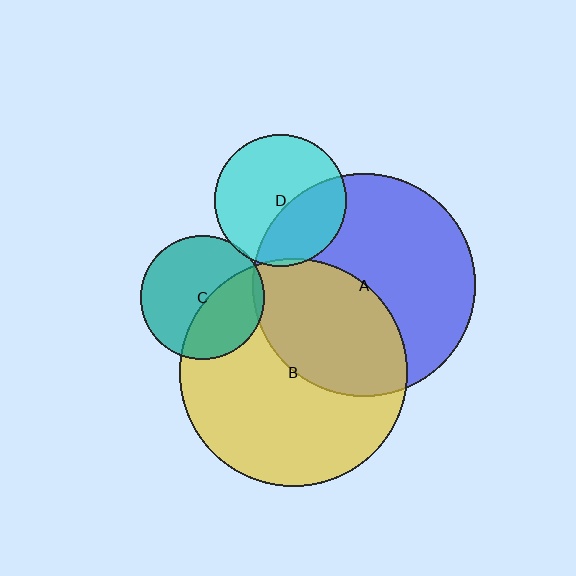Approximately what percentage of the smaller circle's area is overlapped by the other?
Approximately 5%.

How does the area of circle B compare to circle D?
Approximately 3.0 times.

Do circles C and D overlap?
Yes.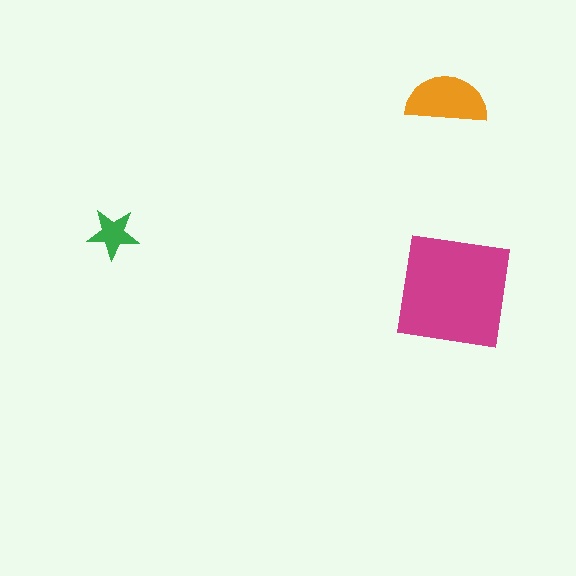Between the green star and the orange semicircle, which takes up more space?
The orange semicircle.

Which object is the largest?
The magenta square.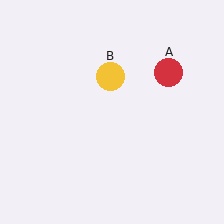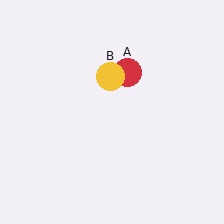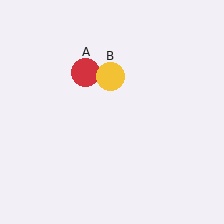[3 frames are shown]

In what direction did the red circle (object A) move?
The red circle (object A) moved left.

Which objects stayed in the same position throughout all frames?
Yellow circle (object B) remained stationary.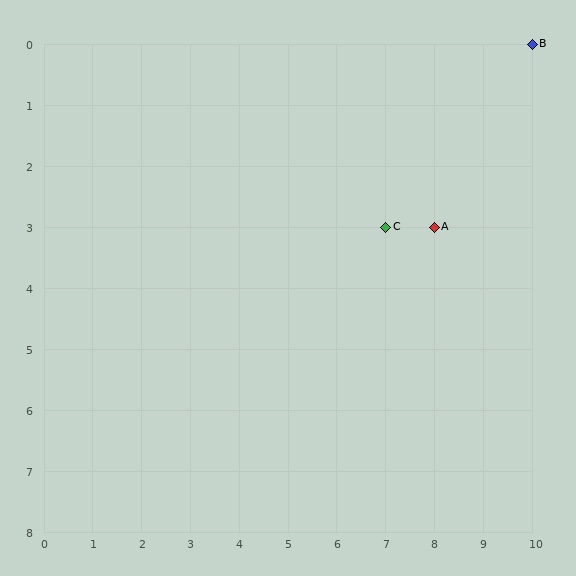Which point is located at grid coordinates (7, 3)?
Point C is at (7, 3).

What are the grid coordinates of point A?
Point A is at grid coordinates (8, 3).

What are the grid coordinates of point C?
Point C is at grid coordinates (7, 3).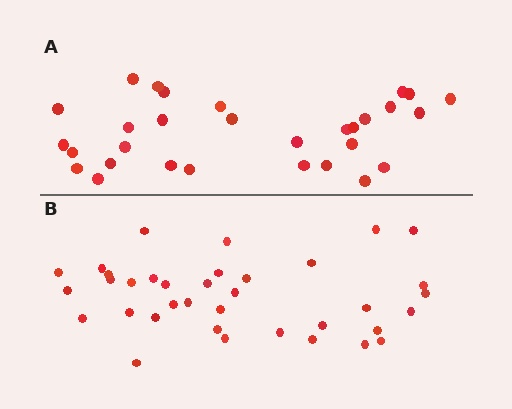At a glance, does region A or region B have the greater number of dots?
Region B (the bottom region) has more dots.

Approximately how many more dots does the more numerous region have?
Region B has about 6 more dots than region A.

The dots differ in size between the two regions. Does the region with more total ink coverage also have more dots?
No. Region A has more total ink coverage because its dots are larger, but region B actually contains more individual dots. Total area can be misleading — the number of items is what matters here.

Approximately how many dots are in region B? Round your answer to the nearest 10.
About 40 dots. (The exact count is 36, which rounds to 40.)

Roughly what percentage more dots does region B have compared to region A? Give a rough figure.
About 20% more.